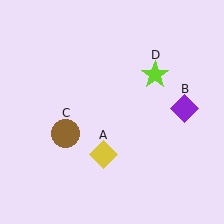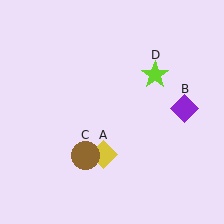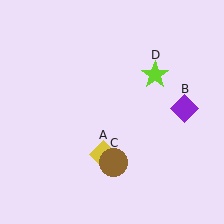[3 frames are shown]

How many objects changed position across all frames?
1 object changed position: brown circle (object C).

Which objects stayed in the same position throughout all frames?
Yellow diamond (object A) and purple diamond (object B) and lime star (object D) remained stationary.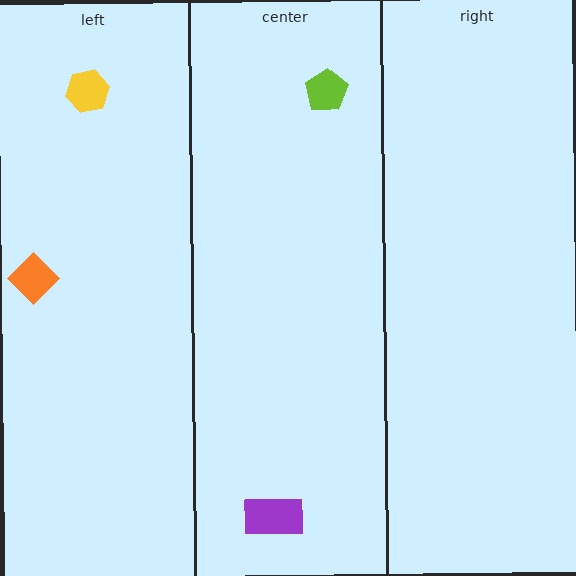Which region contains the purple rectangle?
The center region.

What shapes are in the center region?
The purple rectangle, the lime pentagon.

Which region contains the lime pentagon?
The center region.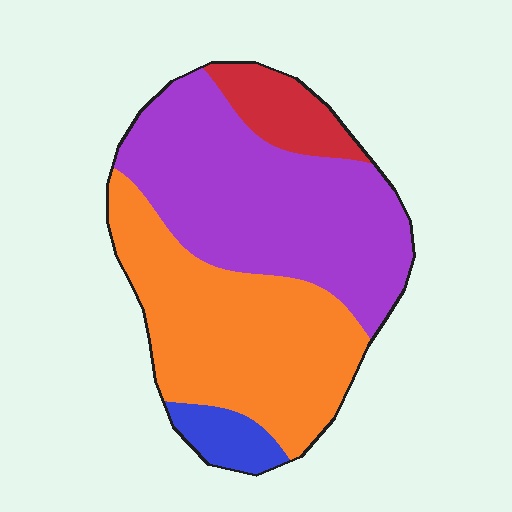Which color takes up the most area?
Purple, at roughly 45%.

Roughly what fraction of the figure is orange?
Orange covers 40% of the figure.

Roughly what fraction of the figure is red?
Red takes up less than a quarter of the figure.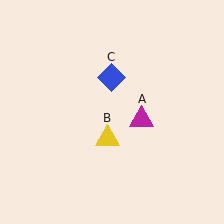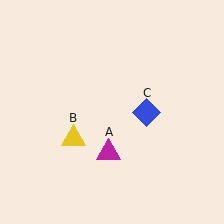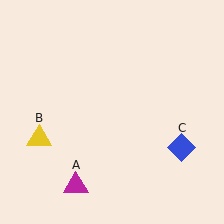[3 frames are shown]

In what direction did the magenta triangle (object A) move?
The magenta triangle (object A) moved down and to the left.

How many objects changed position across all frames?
3 objects changed position: magenta triangle (object A), yellow triangle (object B), blue diamond (object C).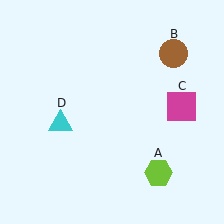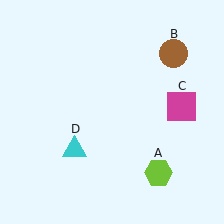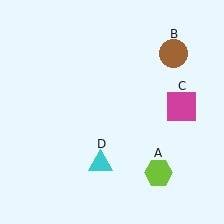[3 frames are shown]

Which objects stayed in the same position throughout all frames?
Lime hexagon (object A) and brown circle (object B) and magenta square (object C) remained stationary.